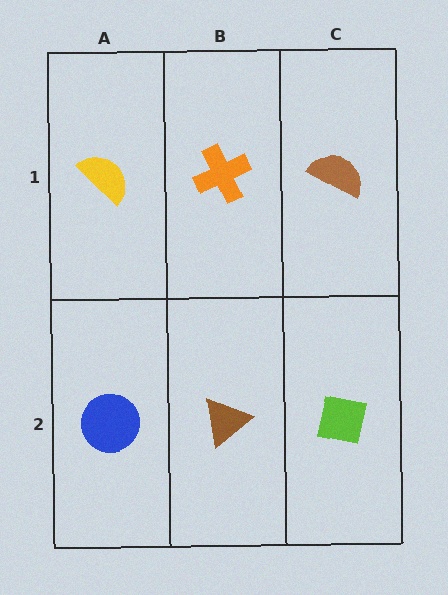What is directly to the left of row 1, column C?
An orange cross.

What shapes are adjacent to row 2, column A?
A yellow semicircle (row 1, column A), a brown triangle (row 2, column B).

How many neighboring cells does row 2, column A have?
2.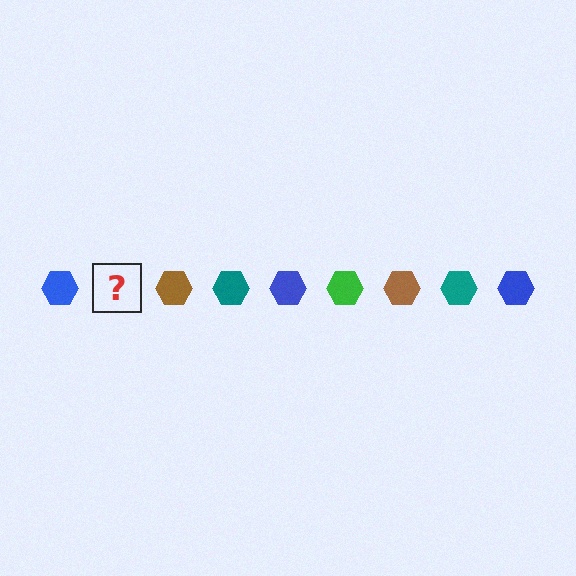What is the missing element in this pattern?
The missing element is a green hexagon.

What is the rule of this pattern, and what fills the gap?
The rule is that the pattern cycles through blue, green, brown, teal hexagons. The gap should be filled with a green hexagon.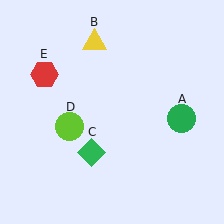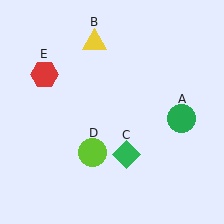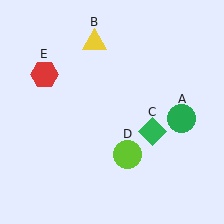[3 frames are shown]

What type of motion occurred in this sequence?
The green diamond (object C), lime circle (object D) rotated counterclockwise around the center of the scene.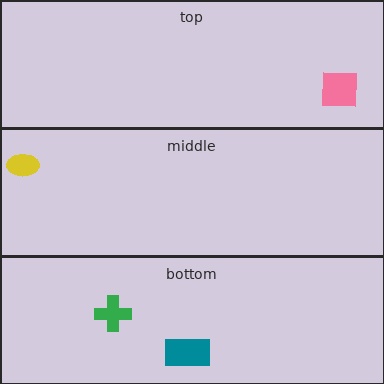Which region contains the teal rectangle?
The bottom region.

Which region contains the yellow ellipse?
The middle region.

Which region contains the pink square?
The top region.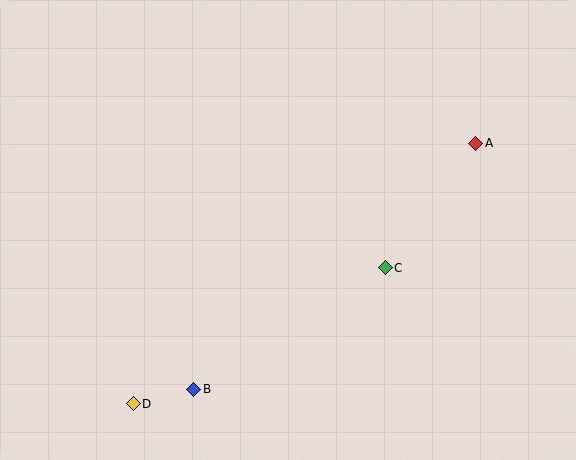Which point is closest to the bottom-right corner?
Point C is closest to the bottom-right corner.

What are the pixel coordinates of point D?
Point D is at (133, 404).